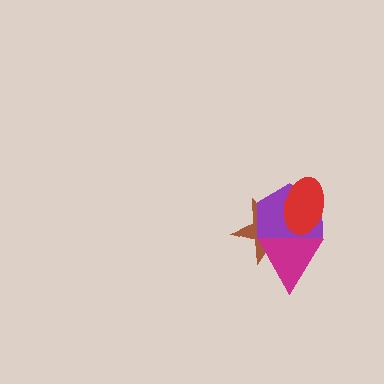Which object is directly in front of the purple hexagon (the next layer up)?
The magenta triangle is directly in front of the purple hexagon.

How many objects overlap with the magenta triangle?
3 objects overlap with the magenta triangle.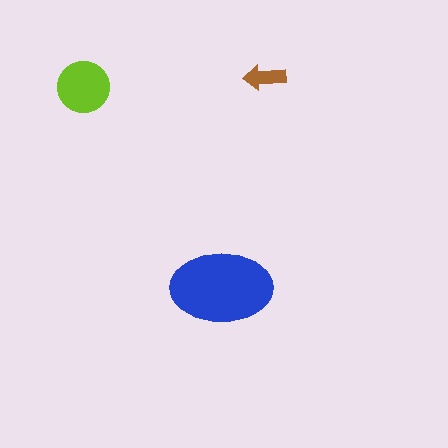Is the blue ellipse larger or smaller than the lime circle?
Larger.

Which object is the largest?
The blue ellipse.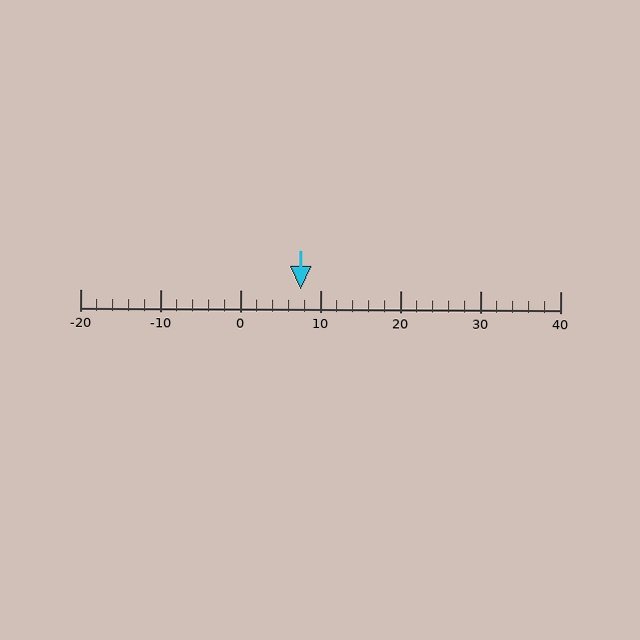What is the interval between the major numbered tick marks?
The major tick marks are spaced 10 units apart.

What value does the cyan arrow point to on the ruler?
The cyan arrow points to approximately 8.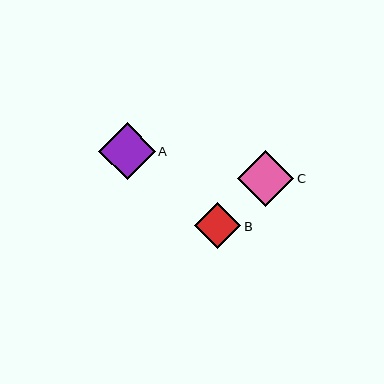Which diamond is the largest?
Diamond C is the largest with a size of approximately 56 pixels.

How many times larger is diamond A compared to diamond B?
Diamond A is approximately 1.2 times the size of diamond B.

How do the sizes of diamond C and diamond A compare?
Diamond C and diamond A are approximately the same size.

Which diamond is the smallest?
Diamond B is the smallest with a size of approximately 47 pixels.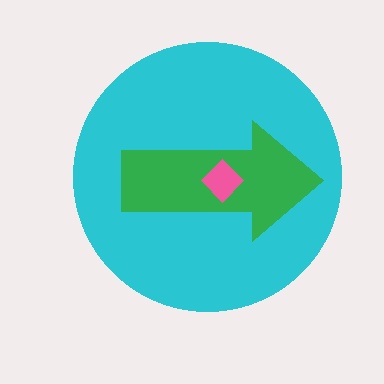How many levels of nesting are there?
3.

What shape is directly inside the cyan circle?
The green arrow.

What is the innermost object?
The pink diamond.